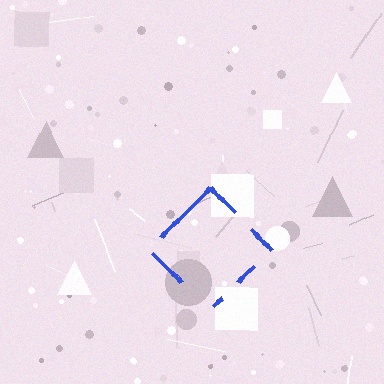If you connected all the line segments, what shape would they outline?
They would outline a diamond.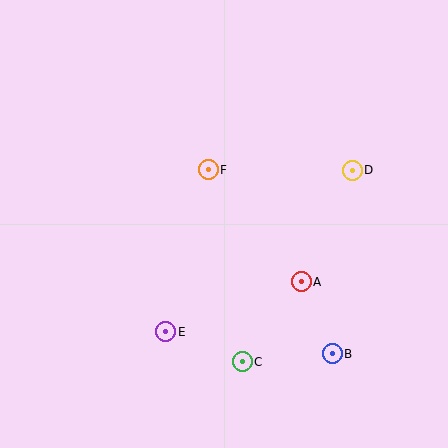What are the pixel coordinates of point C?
Point C is at (242, 362).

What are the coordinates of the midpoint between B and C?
The midpoint between B and C is at (287, 358).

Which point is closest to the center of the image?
Point F at (208, 170) is closest to the center.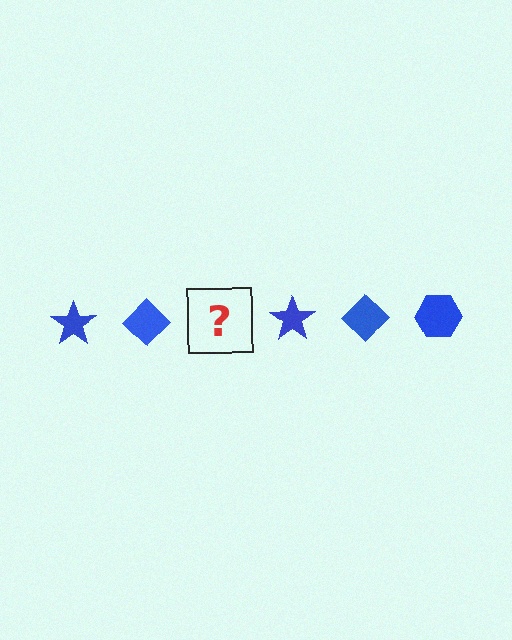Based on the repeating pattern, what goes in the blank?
The blank should be a blue hexagon.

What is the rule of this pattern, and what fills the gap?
The rule is that the pattern cycles through star, diamond, hexagon shapes in blue. The gap should be filled with a blue hexagon.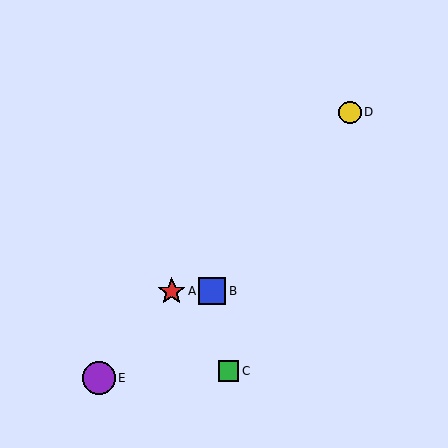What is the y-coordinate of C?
Object C is at y≈371.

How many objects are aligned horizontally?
2 objects (A, B) are aligned horizontally.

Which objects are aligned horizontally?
Objects A, B are aligned horizontally.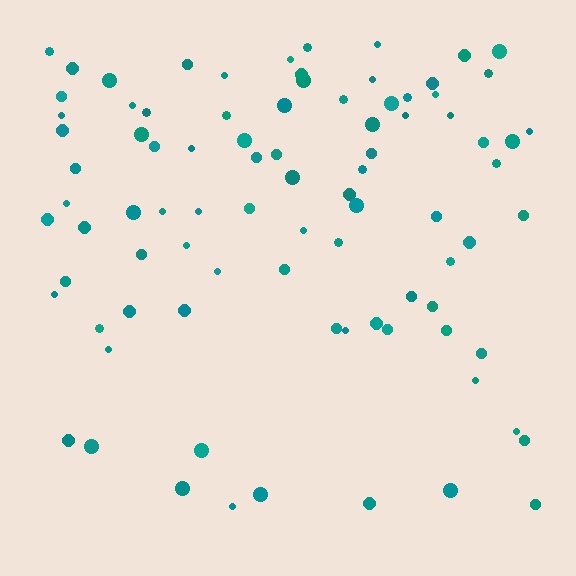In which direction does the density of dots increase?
From bottom to top, with the top side densest.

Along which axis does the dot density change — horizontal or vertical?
Vertical.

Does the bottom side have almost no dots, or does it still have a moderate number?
Still a moderate number, just noticeably fewer than the top.